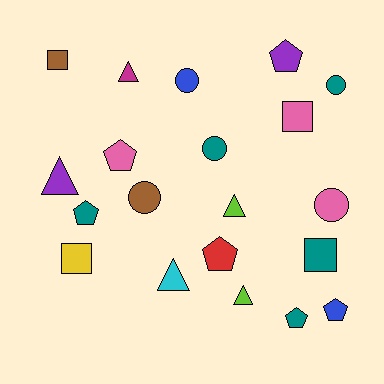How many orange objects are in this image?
There are no orange objects.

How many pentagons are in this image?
There are 6 pentagons.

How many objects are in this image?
There are 20 objects.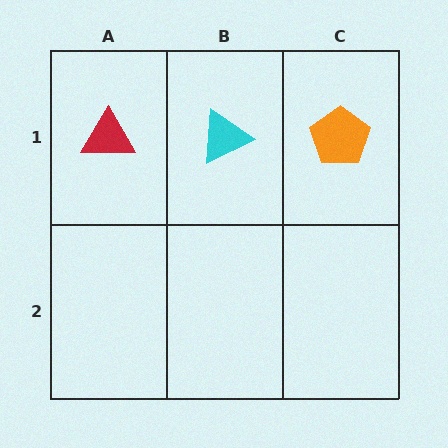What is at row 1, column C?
An orange pentagon.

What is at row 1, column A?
A red triangle.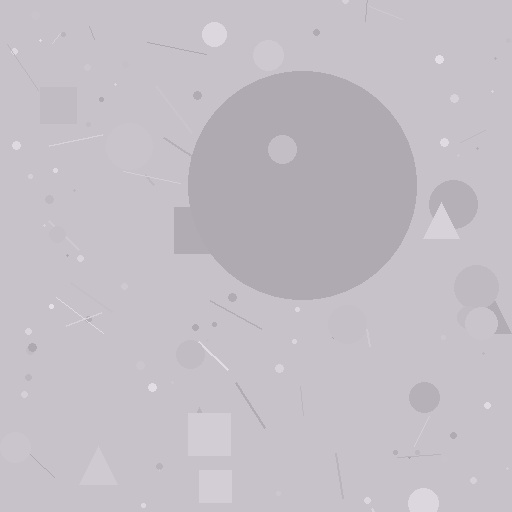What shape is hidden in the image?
A circle is hidden in the image.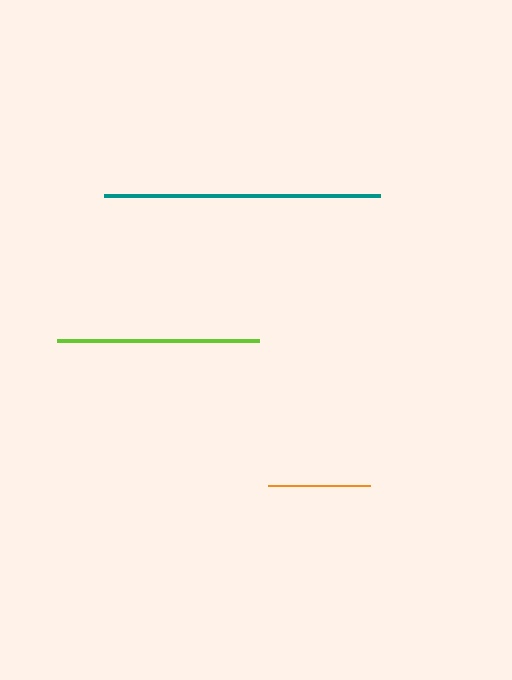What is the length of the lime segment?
The lime segment is approximately 202 pixels long.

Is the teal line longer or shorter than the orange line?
The teal line is longer than the orange line.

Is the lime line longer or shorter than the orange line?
The lime line is longer than the orange line.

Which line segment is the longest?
The teal line is the longest at approximately 275 pixels.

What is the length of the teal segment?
The teal segment is approximately 275 pixels long.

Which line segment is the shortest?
The orange line is the shortest at approximately 102 pixels.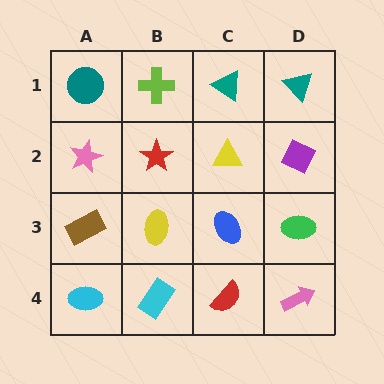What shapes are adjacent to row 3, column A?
A pink star (row 2, column A), a cyan ellipse (row 4, column A), a yellow ellipse (row 3, column B).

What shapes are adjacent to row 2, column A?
A teal circle (row 1, column A), a brown rectangle (row 3, column A), a red star (row 2, column B).